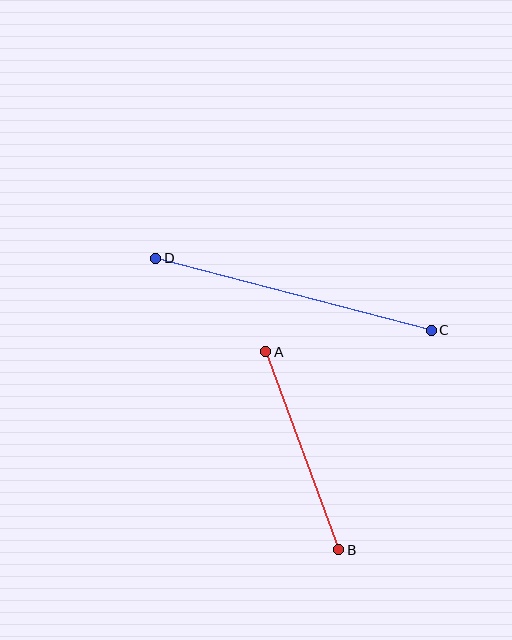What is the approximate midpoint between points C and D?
The midpoint is at approximately (293, 294) pixels.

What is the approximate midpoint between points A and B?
The midpoint is at approximately (302, 451) pixels.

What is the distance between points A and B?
The distance is approximately 211 pixels.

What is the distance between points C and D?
The distance is approximately 285 pixels.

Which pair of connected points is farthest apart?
Points C and D are farthest apart.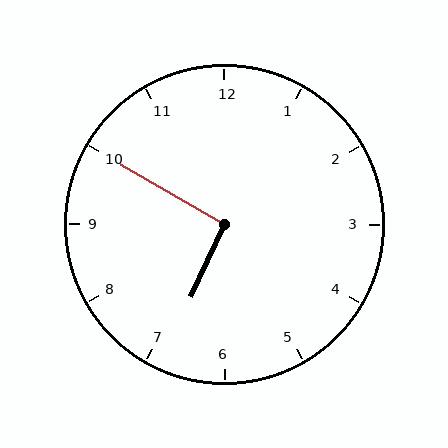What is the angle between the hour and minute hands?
Approximately 95 degrees.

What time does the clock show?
6:50.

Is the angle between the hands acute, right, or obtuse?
It is right.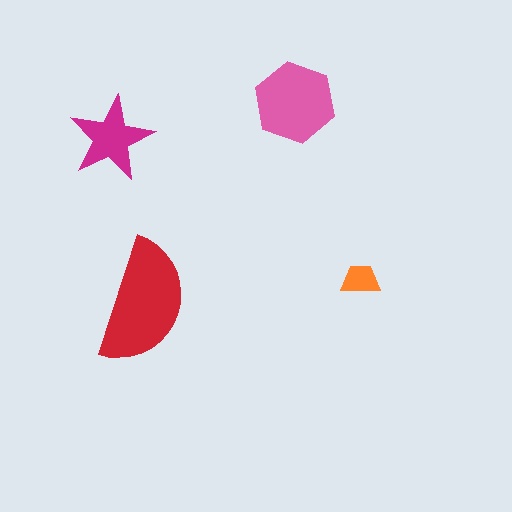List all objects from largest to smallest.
The red semicircle, the pink hexagon, the magenta star, the orange trapezoid.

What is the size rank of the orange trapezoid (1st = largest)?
4th.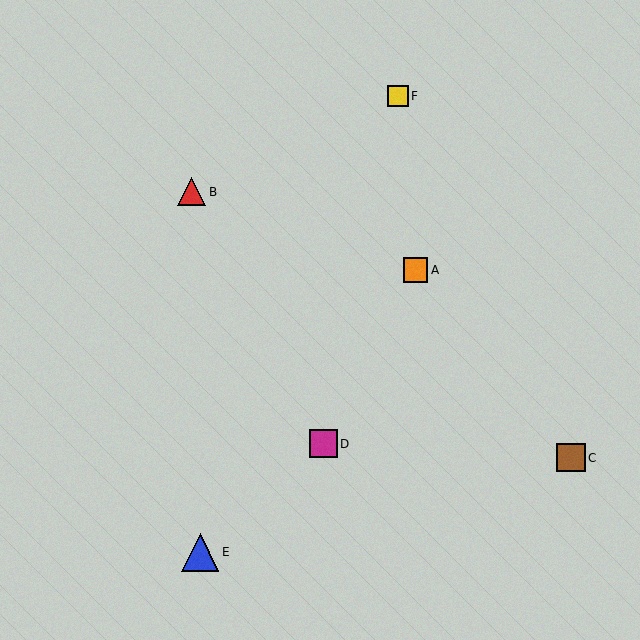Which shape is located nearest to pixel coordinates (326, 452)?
The magenta square (labeled D) at (323, 444) is nearest to that location.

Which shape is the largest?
The blue triangle (labeled E) is the largest.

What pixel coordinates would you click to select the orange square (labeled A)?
Click at (416, 270) to select the orange square A.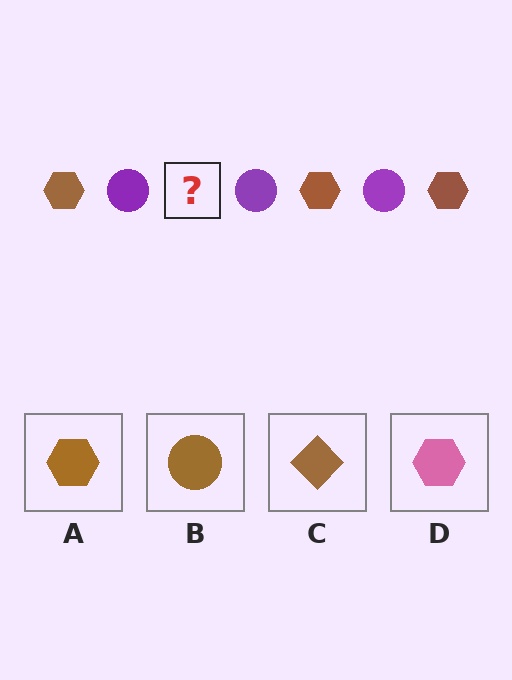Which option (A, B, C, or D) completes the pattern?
A.